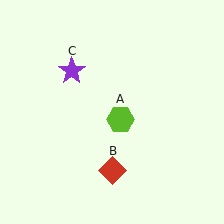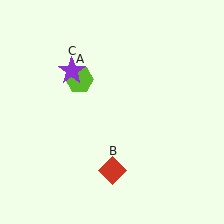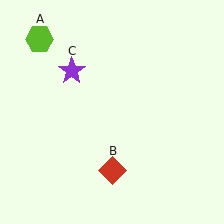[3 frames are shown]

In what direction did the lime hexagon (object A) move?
The lime hexagon (object A) moved up and to the left.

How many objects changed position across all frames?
1 object changed position: lime hexagon (object A).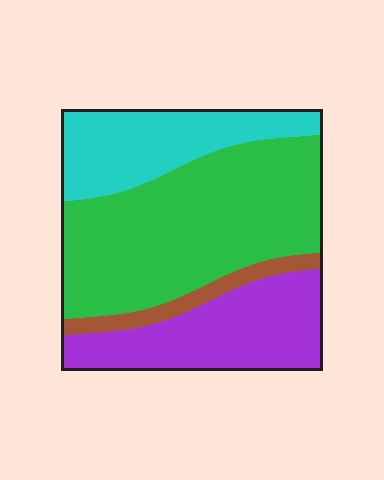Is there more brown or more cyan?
Cyan.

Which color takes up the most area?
Green, at roughly 45%.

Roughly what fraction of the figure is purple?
Purple covers 25% of the figure.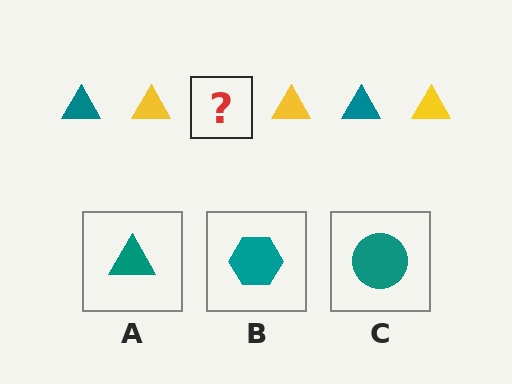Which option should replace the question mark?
Option A.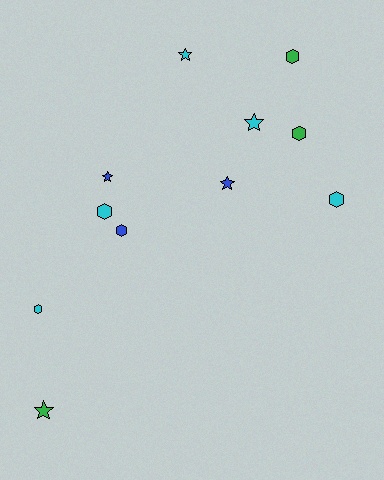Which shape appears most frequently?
Hexagon, with 6 objects.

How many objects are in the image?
There are 11 objects.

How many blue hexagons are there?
There is 1 blue hexagon.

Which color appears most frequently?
Cyan, with 5 objects.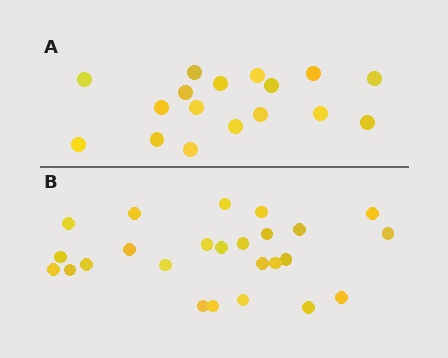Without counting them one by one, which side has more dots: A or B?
Region B (the bottom region) has more dots.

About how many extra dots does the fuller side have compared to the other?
Region B has roughly 8 or so more dots than region A.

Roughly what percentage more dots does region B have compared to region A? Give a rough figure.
About 45% more.